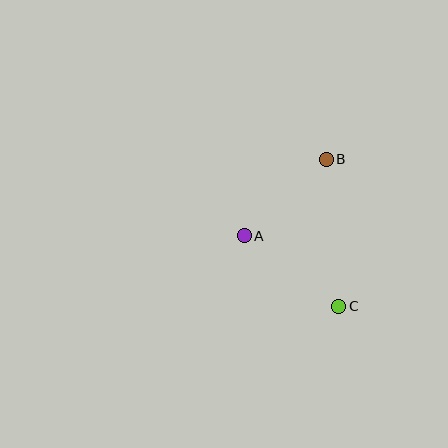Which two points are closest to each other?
Points A and B are closest to each other.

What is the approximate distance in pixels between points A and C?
The distance between A and C is approximately 118 pixels.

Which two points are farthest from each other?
Points B and C are farthest from each other.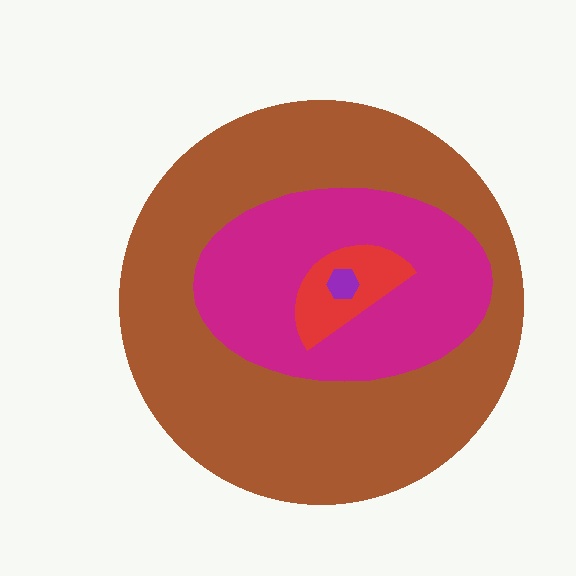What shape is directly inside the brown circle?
The magenta ellipse.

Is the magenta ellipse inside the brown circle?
Yes.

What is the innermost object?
The purple hexagon.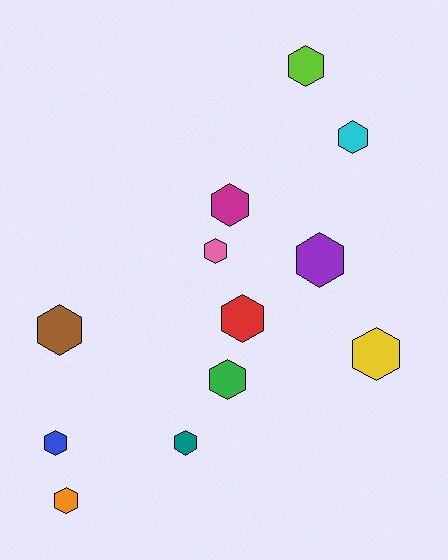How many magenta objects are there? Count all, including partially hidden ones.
There is 1 magenta object.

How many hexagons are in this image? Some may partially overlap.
There are 12 hexagons.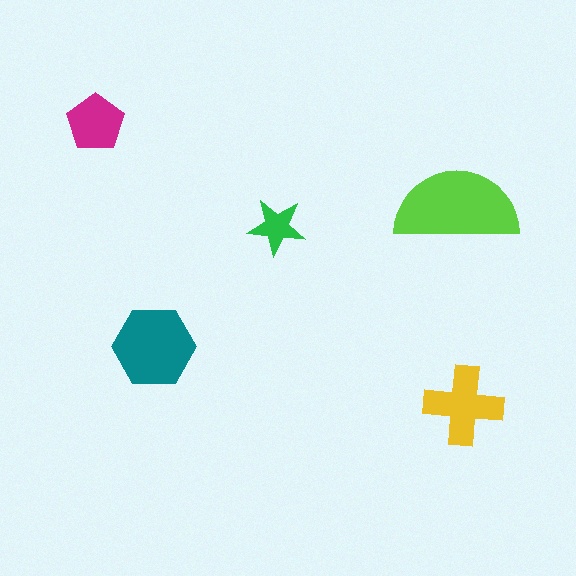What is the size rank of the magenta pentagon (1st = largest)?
4th.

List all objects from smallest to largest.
The green star, the magenta pentagon, the yellow cross, the teal hexagon, the lime semicircle.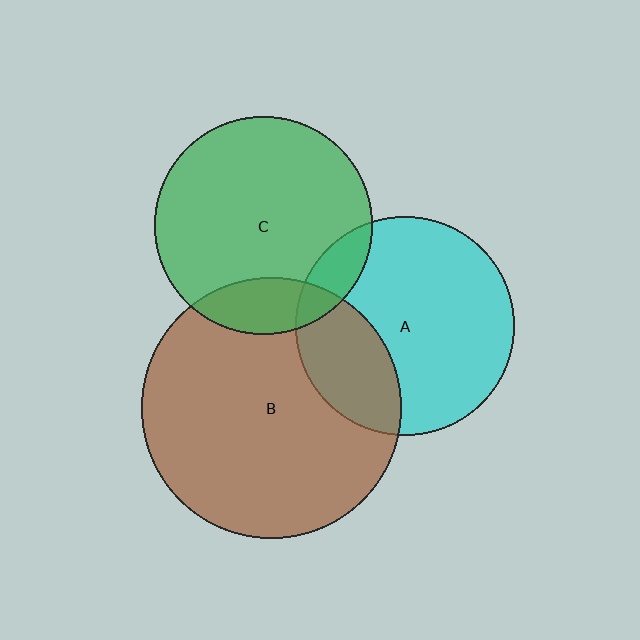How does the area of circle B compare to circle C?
Approximately 1.4 times.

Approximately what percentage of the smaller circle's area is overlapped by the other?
Approximately 30%.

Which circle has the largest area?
Circle B (brown).